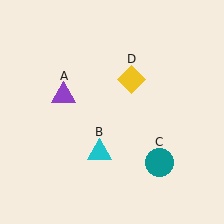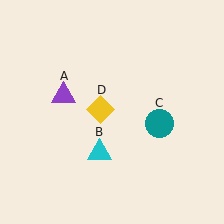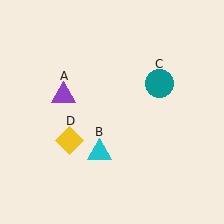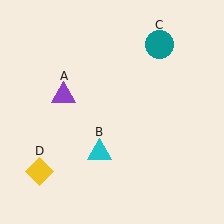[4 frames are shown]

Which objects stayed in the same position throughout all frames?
Purple triangle (object A) and cyan triangle (object B) remained stationary.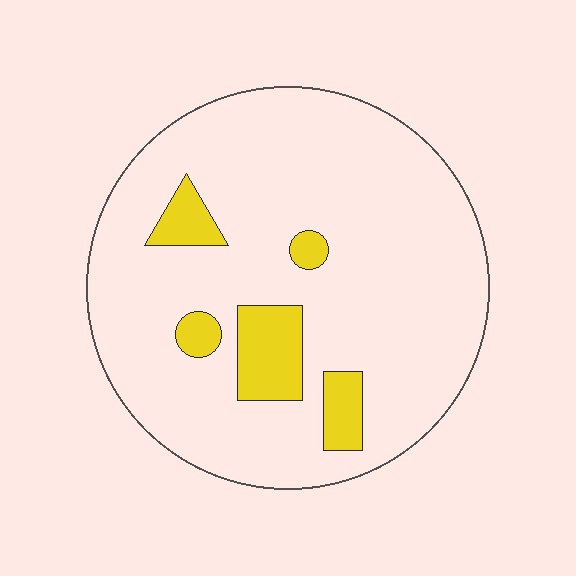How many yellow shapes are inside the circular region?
5.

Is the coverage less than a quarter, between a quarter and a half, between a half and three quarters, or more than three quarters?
Less than a quarter.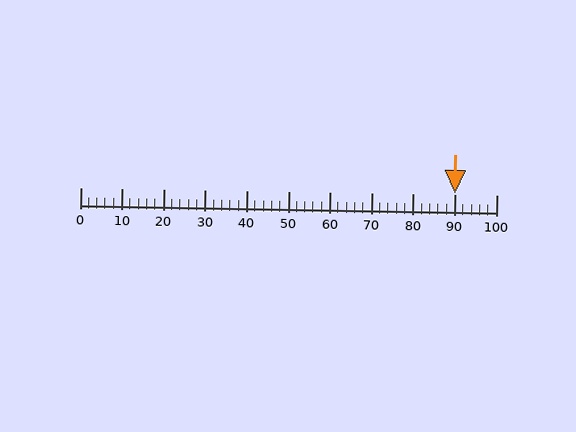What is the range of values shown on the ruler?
The ruler shows values from 0 to 100.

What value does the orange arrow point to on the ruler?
The orange arrow points to approximately 90.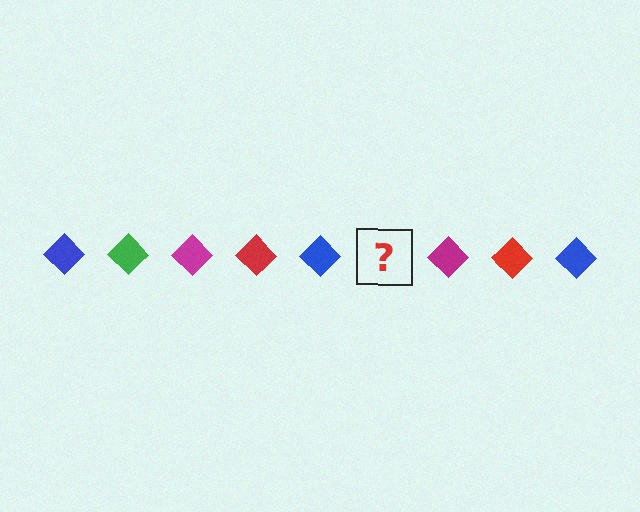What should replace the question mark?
The question mark should be replaced with a green diamond.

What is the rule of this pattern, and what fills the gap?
The rule is that the pattern cycles through blue, green, magenta, red diamonds. The gap should be filled with a green diamond.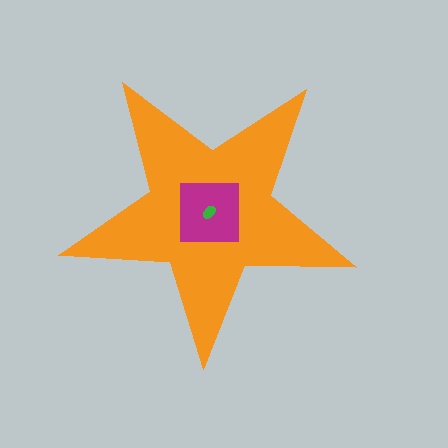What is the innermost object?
The green ellipse.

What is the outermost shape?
The orange star.